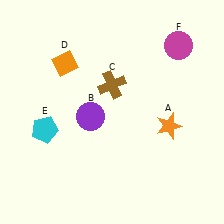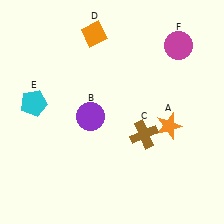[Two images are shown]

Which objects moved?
The objects that moved are: the brown cross (C), the orange diamond (D), the cyan pentagon (E).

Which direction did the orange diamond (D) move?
The orange diamond (D) moved right.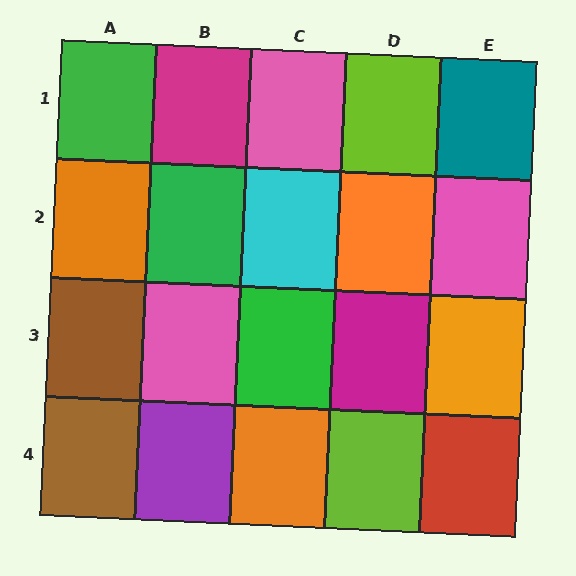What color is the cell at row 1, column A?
Green.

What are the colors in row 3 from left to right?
Brown, pink, green, magenta, orange.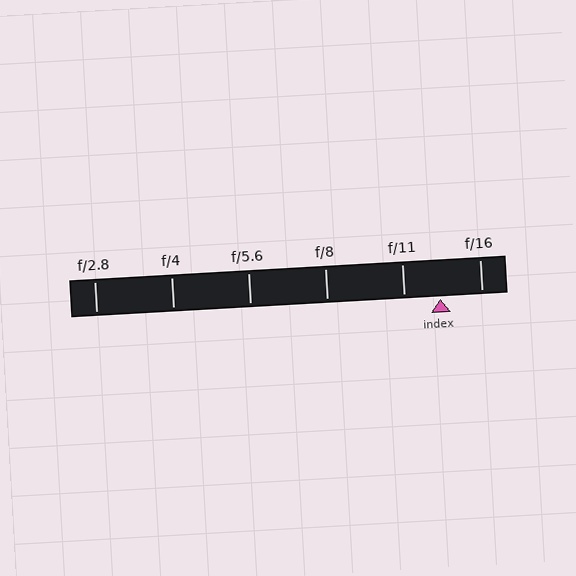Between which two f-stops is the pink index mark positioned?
The index mark is between f/11 and f/16.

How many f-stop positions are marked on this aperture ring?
There are 6 f-stop positions marked.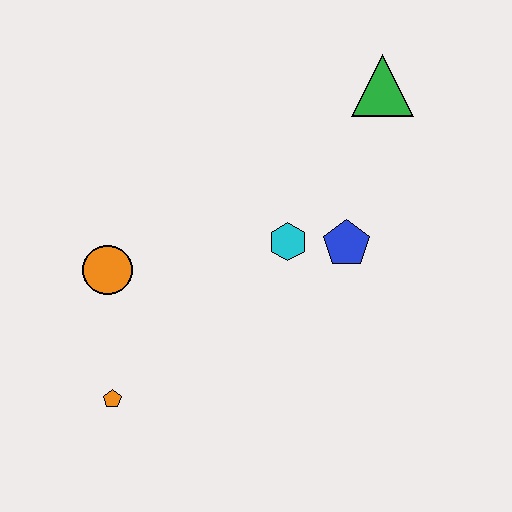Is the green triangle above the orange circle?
Yes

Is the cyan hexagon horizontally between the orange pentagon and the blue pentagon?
Yes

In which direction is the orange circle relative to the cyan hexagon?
The orange circle is to the left of the cyan hexagon.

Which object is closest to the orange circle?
The orange pentagon is closest to the orange circle.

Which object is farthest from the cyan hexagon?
The orange pentagon is farthest from the cyan hexagon.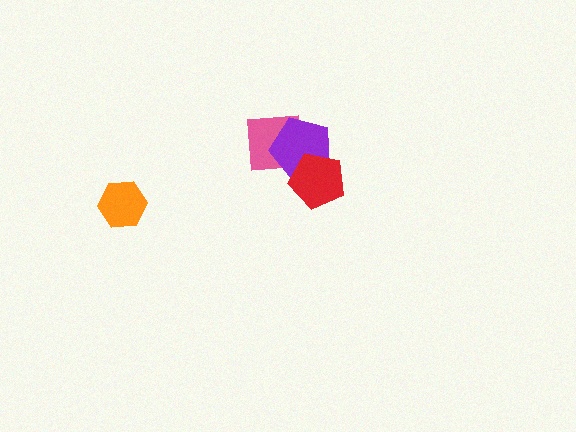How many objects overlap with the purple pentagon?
2 objects overlap with the purple pentagon.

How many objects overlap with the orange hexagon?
0 objects overlap with the orange hexagon.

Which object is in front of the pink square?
The purple pentagon is in front of the pink square.